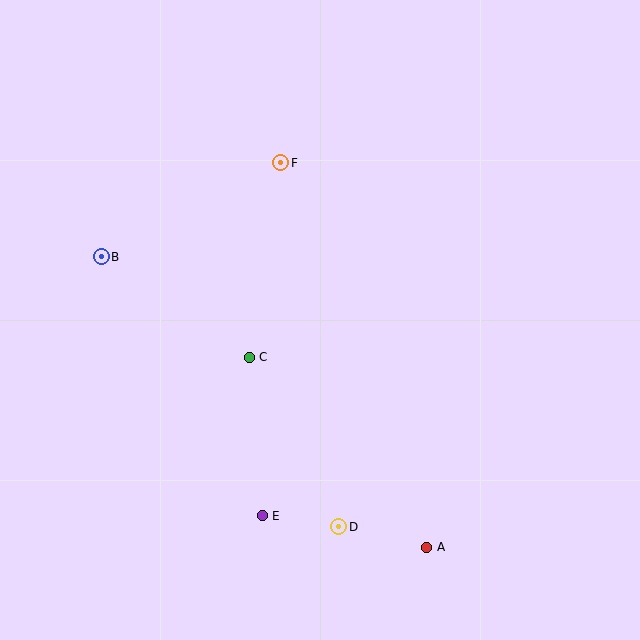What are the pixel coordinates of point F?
Point F is at (281, 163).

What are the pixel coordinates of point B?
Point B is at (101, 257).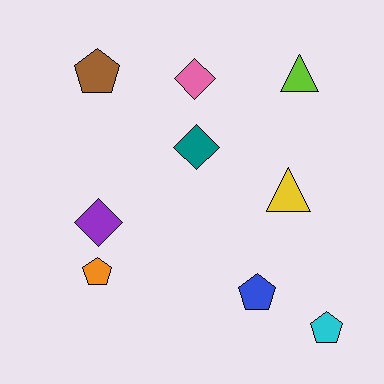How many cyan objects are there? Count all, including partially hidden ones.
There is 1 cyan object.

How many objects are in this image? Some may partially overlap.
There are 9 objects.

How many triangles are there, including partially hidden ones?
There are 2 triangles.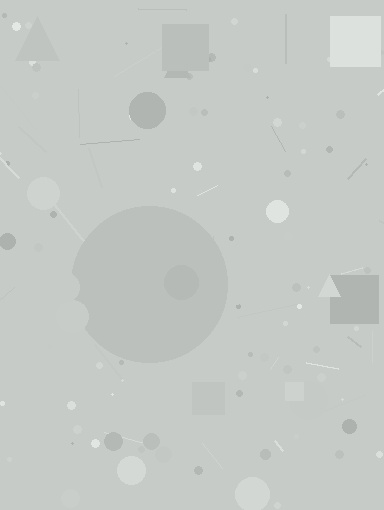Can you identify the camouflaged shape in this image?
The camouflaged shape is a circle.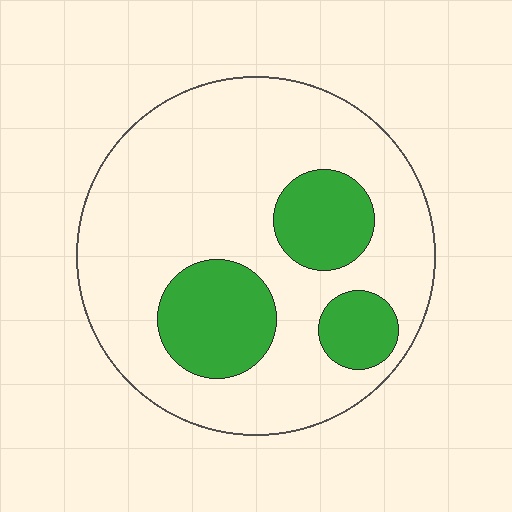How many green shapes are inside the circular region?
3.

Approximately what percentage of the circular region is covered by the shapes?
Approximately 25%.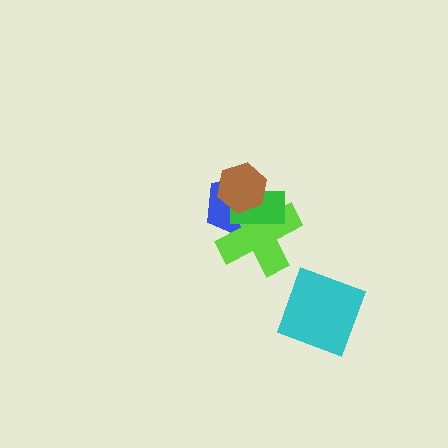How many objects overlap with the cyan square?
0 objects overlap with the cyan square.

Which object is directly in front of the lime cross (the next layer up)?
The green rectangle is directly in front of the lime cross.